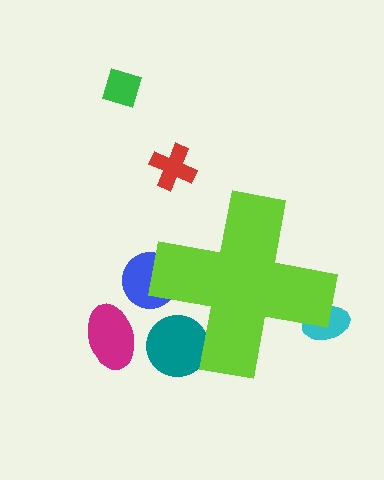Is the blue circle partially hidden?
Yes, the blue circle is partially hidden behind the lime cross.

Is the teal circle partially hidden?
Yes, the teal circle is partially hidden behind the lime cross.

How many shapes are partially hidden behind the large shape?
3 shapes are partially hidden.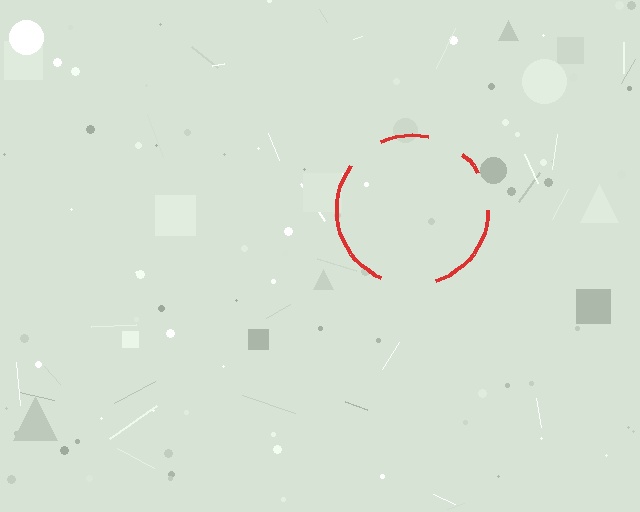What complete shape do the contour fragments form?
The contour fragments form a circle.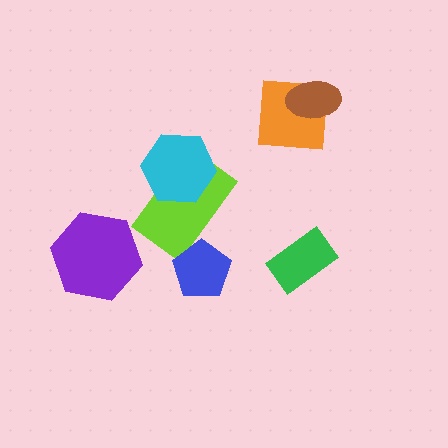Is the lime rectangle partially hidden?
Yes, it is partially covered by another shape.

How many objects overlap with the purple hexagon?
0 objects overlap with the purple hexagon.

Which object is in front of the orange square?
The brown ellipse is in front of the orange square.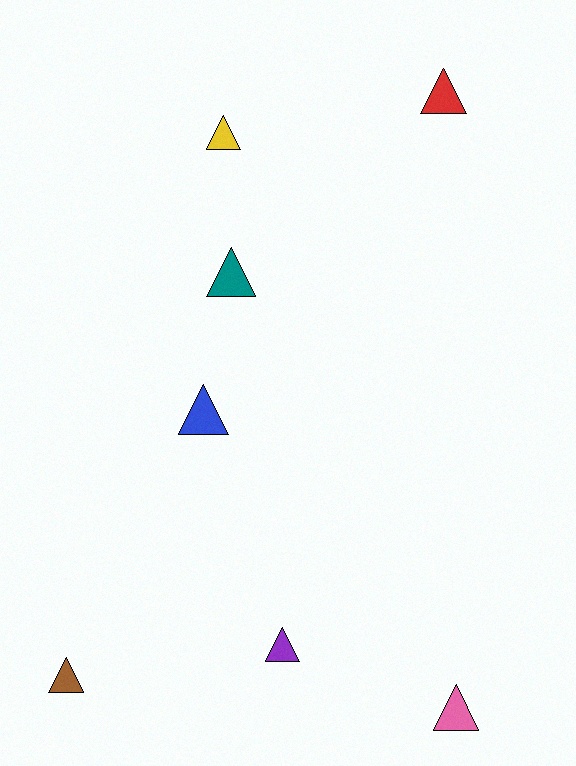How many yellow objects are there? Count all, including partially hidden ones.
There is 1 yellow object.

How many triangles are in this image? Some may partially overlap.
There are 7 triangles.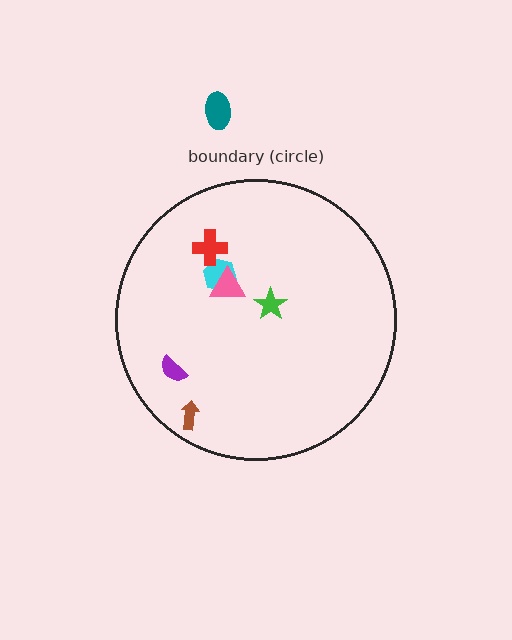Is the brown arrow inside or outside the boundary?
Inside.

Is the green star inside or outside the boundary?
Inside.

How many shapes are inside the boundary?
6 inside, 1 outside.